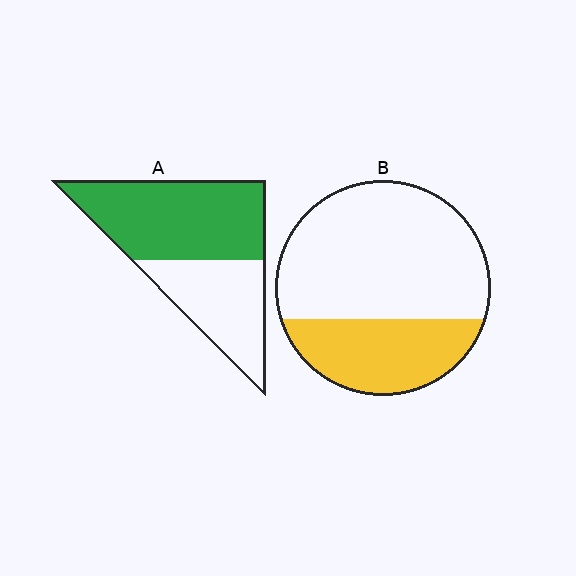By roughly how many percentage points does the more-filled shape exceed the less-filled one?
By roughly 30 percentage points (A over B).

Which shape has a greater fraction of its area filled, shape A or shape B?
Shape A.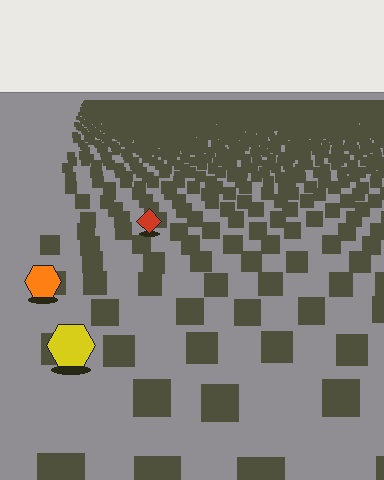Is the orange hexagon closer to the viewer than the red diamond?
Yes. The orange hexagon is closer — you can tell from the texture gradient: the ground texture is coarser near it.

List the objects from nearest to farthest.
From nearest to farthest: the yellow hexagon, the orange hexagon, the red diamond.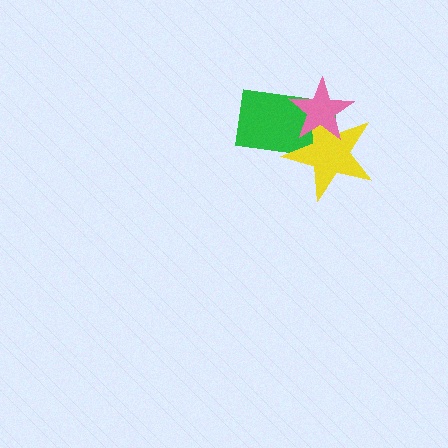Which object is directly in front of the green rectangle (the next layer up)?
The yellow star is directly in front of the green rectangle.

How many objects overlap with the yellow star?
2 objects overlap with the yellow star.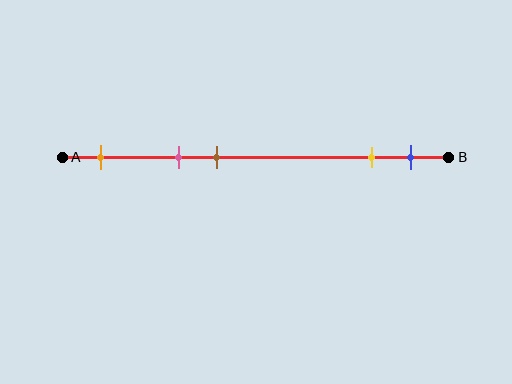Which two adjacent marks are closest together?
The yellow and blue marks are the closest adjacent pair.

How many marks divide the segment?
There are 5 marks dividing the segment.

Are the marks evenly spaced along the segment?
No, the marks are not evenly spaced.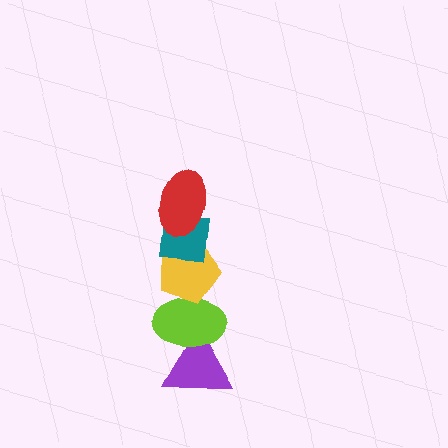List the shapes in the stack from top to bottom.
From top to bottom: the red ellipse, the teal square, the yellow pentagon, the lime ellipse, the purple triangle.